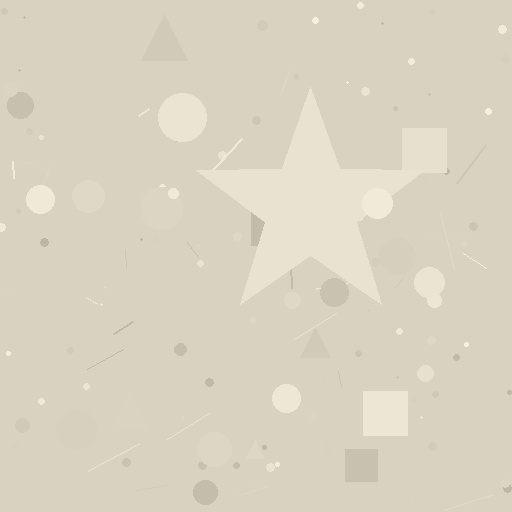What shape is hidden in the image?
A star is hidden in the image.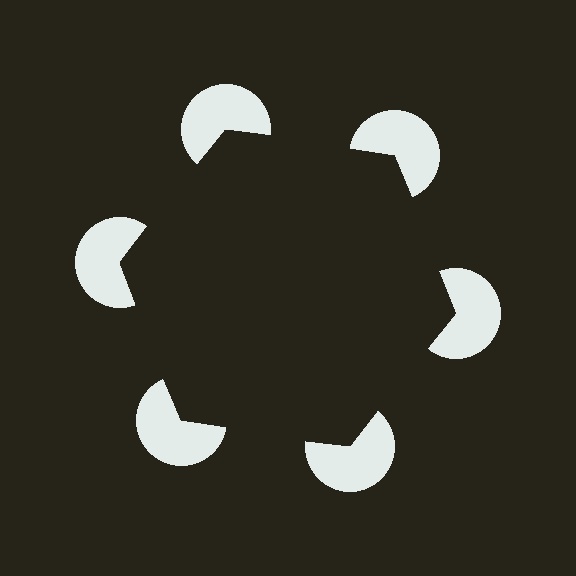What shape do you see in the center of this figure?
An illusory hexagon — its edges are inferred from the aligned wedge cuts in the pac-man discs, not physically drawn.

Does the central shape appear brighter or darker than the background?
It typically appears slightly darker than the background, even though no actual brightness change is drawn.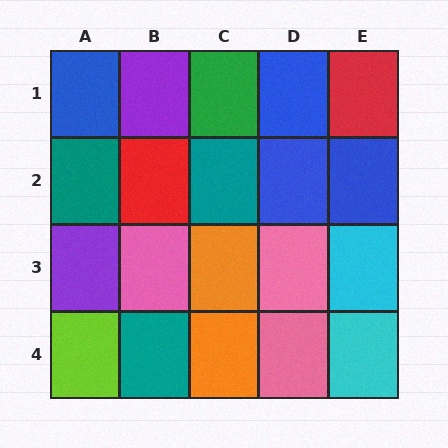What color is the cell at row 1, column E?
Red.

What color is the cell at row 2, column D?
Blue.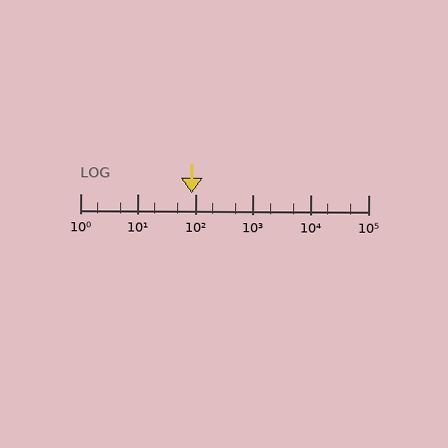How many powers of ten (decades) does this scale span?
The scale spans 5 decades, from 1 to 100000.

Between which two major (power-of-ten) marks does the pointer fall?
The pointer is between 10 and 100.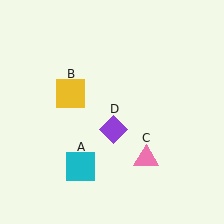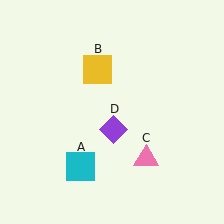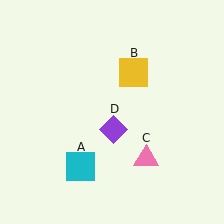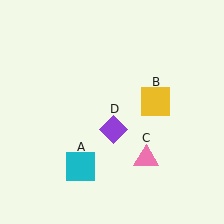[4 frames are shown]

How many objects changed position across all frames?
1 object changed position: yellow square (object B).